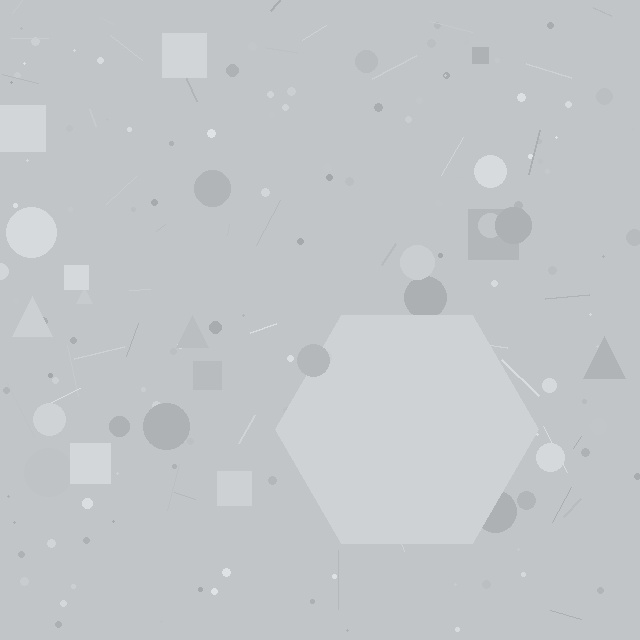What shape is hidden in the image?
A hexagon is hidden in the image.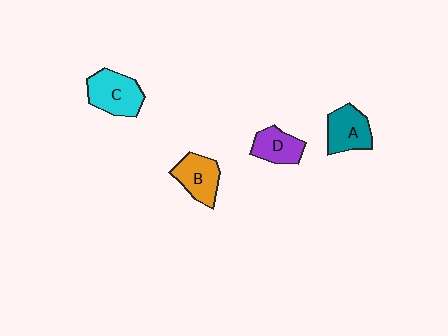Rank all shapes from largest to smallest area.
From largest to smallest: C (cyan), B (orange), A (teal), D (purple).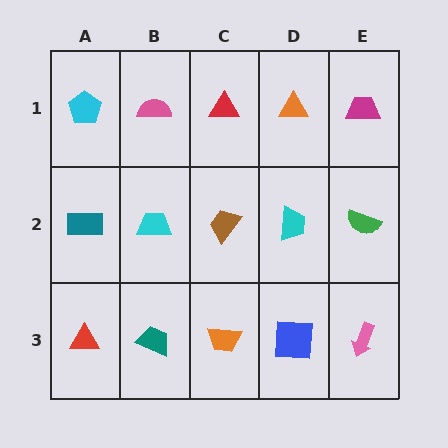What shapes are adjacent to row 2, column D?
An orange triangle (row 1, column D), a blue square (row 3, column D), a brown trapezoid (row 2, column C), a green semicircle (row 2, column E).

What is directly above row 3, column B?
A cyan trapezoid.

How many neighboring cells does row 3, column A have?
2.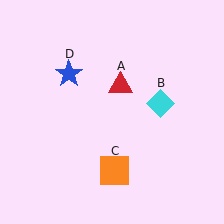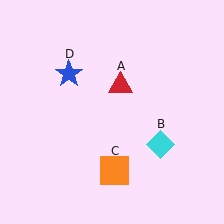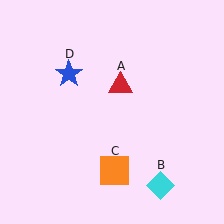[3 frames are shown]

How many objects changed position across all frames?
1 object changed position: cyan diamond (object B).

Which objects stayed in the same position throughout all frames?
Red triangle (object A) and orange square (object C) and blue star (object D) remained stationary.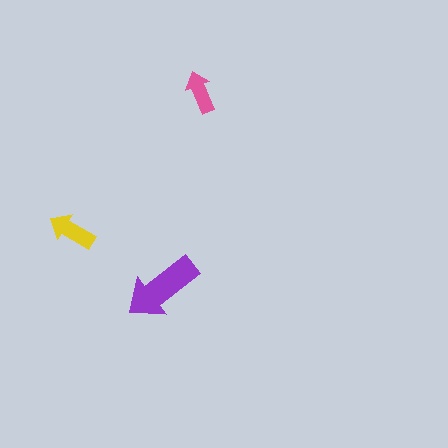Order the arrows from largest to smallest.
the purple one, the yellow one, the pink one.